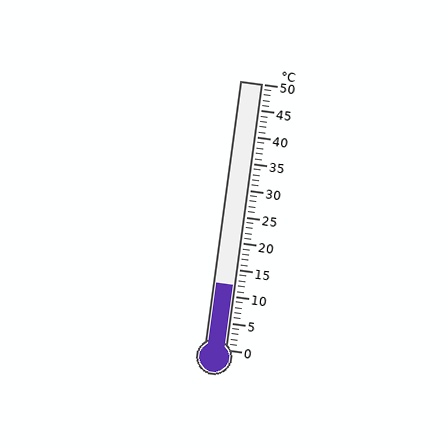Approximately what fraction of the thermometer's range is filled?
The thermometer is filled to approximately 25% of its range.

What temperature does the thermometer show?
The thermometer shows approximately 12°C.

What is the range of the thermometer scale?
The thermometer scale ranges from 0°C to 50°C.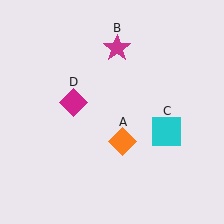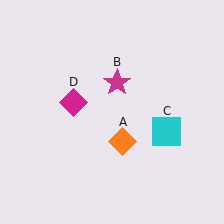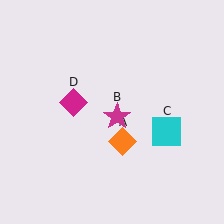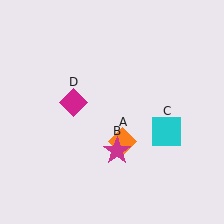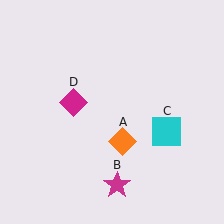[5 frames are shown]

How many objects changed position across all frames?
1 object changed position: magenta star (object B).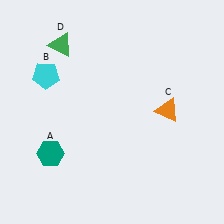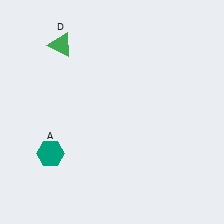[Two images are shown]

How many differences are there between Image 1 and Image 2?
There are 2 differences between the two images.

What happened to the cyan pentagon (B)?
The cyan pentagon (B) was removed in Image 2. It was in the top-left area of Image 1.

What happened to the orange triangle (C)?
The orange triangle (C) was removed in Image 2. It was in the top-right area of Image 1.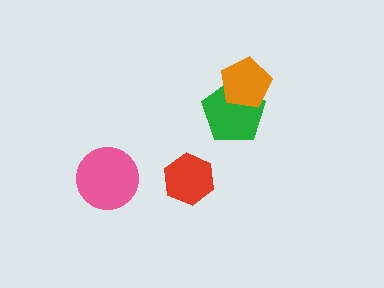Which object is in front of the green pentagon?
The orange pentagon is in front of the green pentagon.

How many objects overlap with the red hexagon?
0 objects overlap with the red hexagon.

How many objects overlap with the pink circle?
0 objects overlap with the pink circle.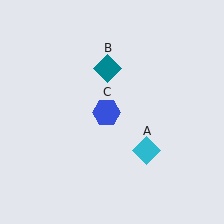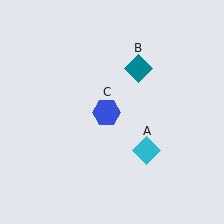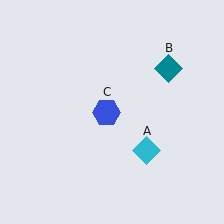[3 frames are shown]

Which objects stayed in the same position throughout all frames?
Cyan diamond (object A) and blue hexagon (object C) remained stationary.